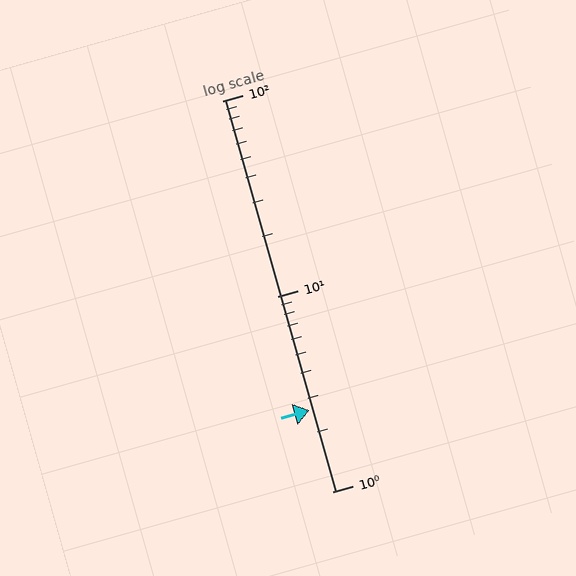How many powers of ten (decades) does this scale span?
The scale spans 2 decades, from 1 to 100.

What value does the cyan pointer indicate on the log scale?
The pointer indicates approximately 2.6.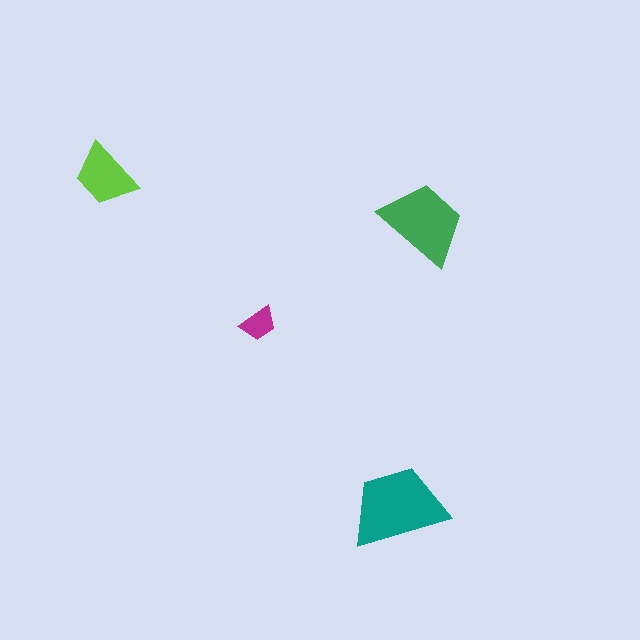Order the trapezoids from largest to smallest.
the teal one, the green one, the lime one, the magenta one.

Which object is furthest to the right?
The green trapezoid is rightmost.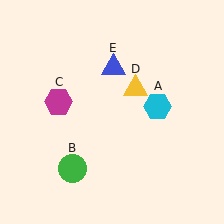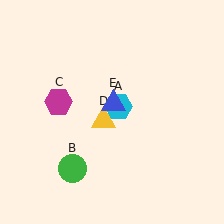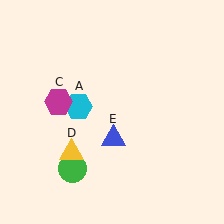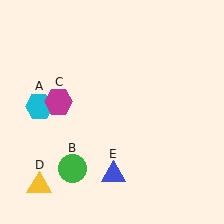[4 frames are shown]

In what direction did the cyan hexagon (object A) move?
The cyan hexagon (object A) moved left.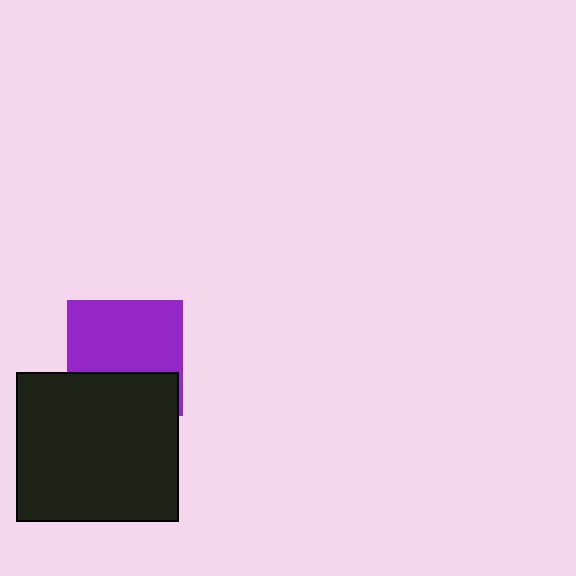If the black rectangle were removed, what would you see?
You would see the complete purple square.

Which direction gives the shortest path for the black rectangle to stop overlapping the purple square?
Moving down gives the shortest separation.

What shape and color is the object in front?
The object in front is a black rectangle.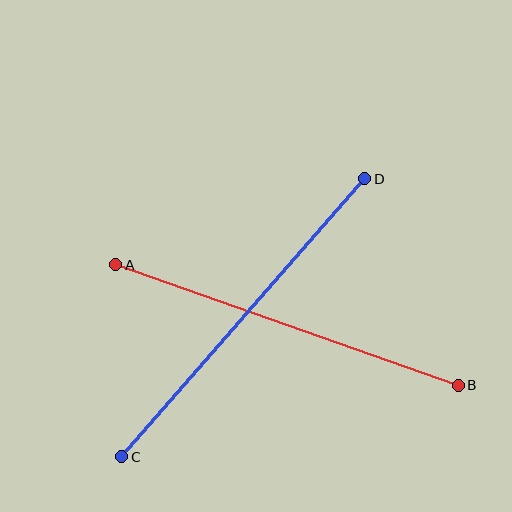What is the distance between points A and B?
The distance is approximately 363 pixels.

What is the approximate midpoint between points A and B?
The midpoint is at approximately (287, 325) pixels.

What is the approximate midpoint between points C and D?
The midpoint is at approximately (243, 318) pixels.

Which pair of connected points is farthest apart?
Points C and D are farthest apart.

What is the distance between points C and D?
The distance is approximately 369 pixels.